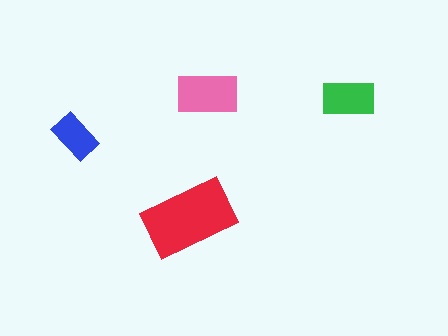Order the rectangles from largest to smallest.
the red one, the pink one, the green one, the blue one.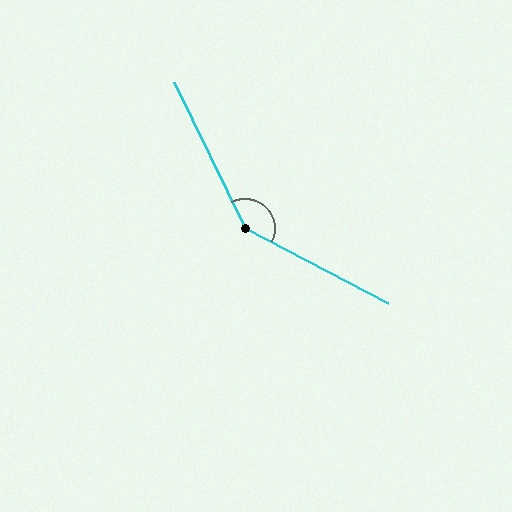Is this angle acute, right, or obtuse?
It is obtuse.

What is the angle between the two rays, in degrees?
Approximately 144 degrees.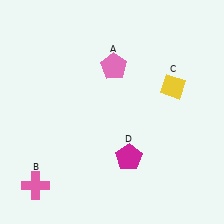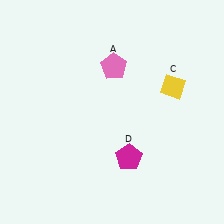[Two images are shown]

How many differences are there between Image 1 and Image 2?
There is 1 difference between the two images.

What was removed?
The pink cross (B) was removed in Image 2.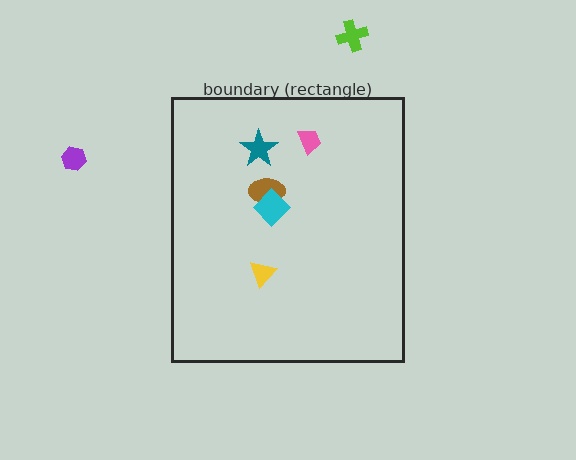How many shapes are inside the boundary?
5 inside, 2 outside.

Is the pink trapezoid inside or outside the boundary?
Inside.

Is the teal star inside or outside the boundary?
Inside.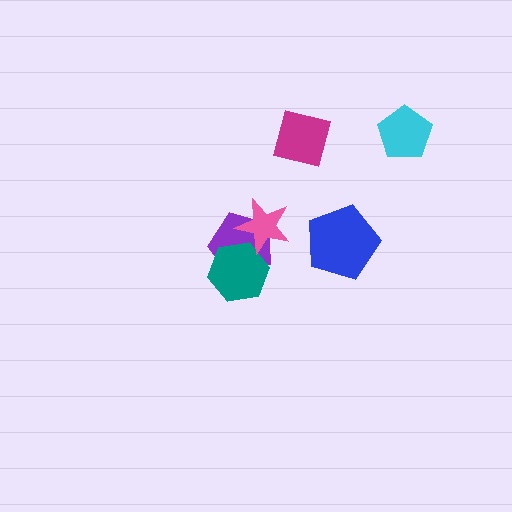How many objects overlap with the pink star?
2 objects overlap with the pink star.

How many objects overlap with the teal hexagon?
2 objects overlap with the teal hexagon.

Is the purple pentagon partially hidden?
Yes, it is partially covered by another shape.